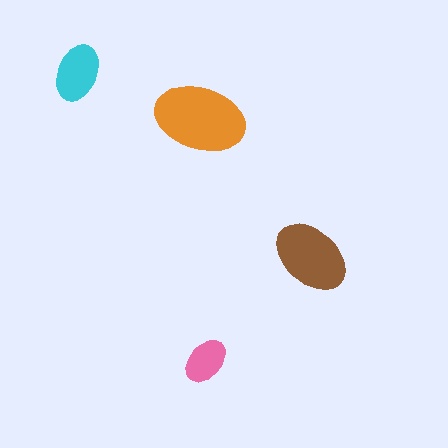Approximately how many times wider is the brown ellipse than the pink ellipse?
About 1.5 times wider.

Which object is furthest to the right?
The brown ellipse is rightmost.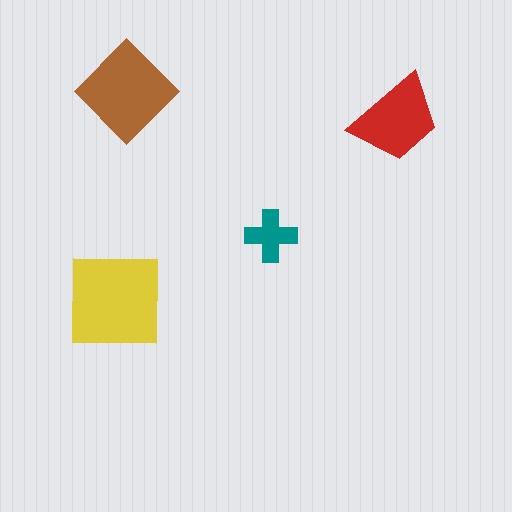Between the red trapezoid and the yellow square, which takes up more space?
The yellow square.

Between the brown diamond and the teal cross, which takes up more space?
The brown diamond.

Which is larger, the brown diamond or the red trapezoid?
The brown diamond.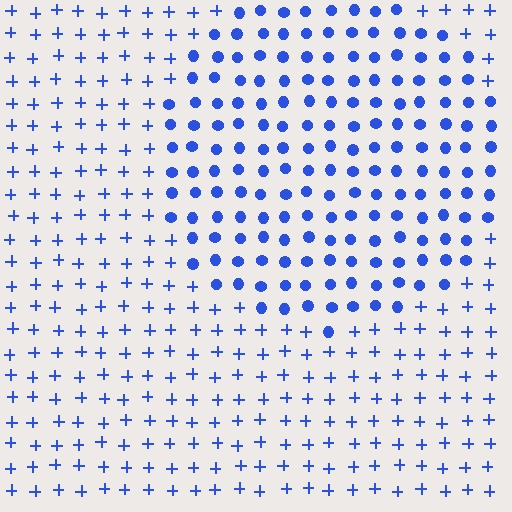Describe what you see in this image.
The image is filled with small blue elements arranged in a uniform grid. A circle-shaped region contains circles, while the surrounding area contains plus signs. The boundary is defined purely by the change in element shape.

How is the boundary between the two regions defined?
The boundary is defined by a change in element shape: circles inside vs. plus signs outside. All elements share the same color and spacing.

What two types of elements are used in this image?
The image uses circles inside the circle region and plus signs outside it.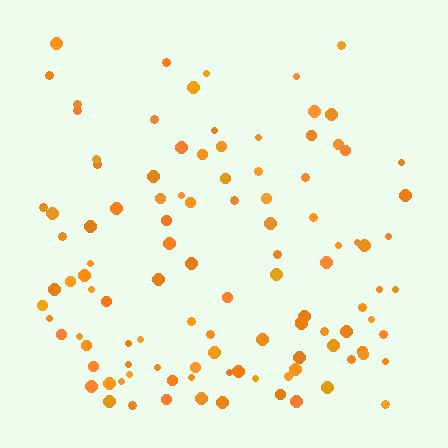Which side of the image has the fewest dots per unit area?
The top.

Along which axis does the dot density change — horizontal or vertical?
Vertical.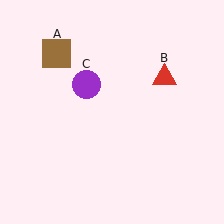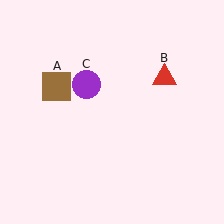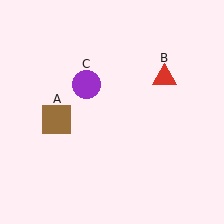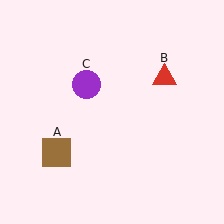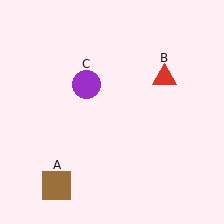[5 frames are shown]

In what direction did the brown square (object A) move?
The brown square (object A) moved down.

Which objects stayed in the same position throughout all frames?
Red triangle (object B) and purple circle (object C) remained stationary.